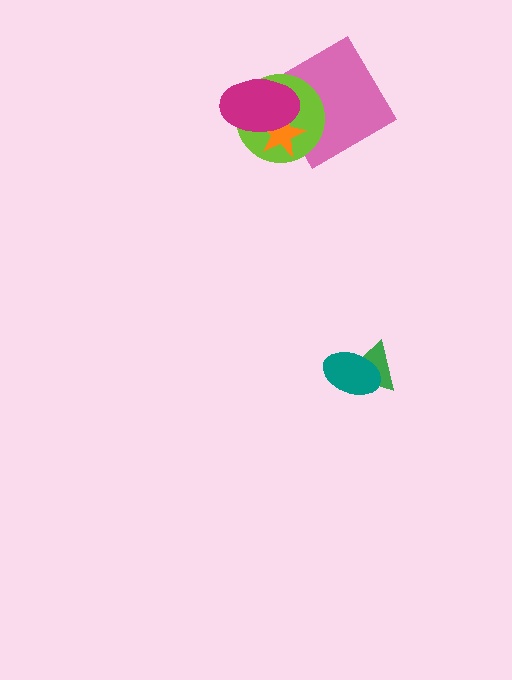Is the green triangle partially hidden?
Yes, it is partially covered by another shape.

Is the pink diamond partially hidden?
Yes, it is partially covered by another shape.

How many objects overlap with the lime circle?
3 objects overlap with the lime circle.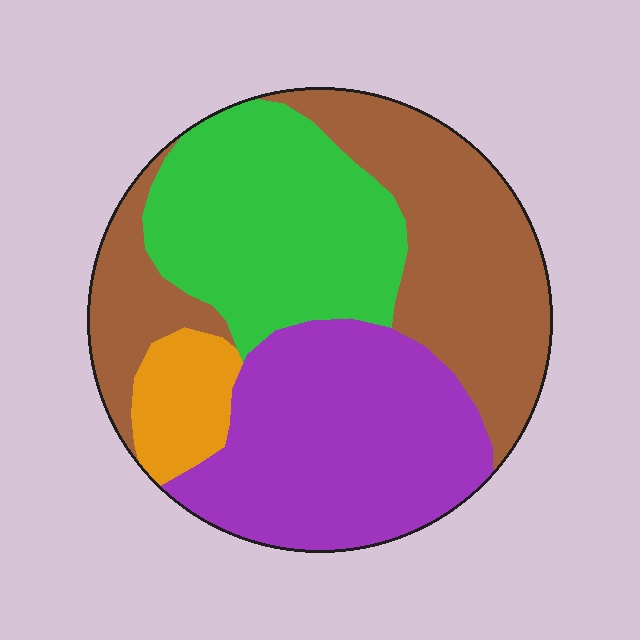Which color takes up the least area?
Orange, at roughly 10%.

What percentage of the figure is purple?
Purple takes up between a quarter and a half of the figure.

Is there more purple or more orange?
Purple.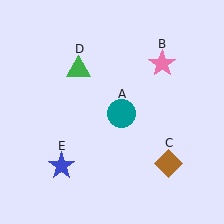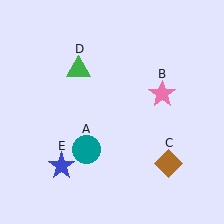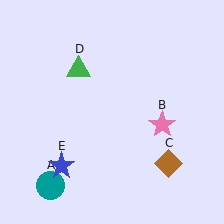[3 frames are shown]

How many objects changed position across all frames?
2 objects changed position: teal circle (object A), pink star (object B).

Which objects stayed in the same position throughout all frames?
Brown diamond (object C) and green triangle (object D) and blue star (object E) remained stationary.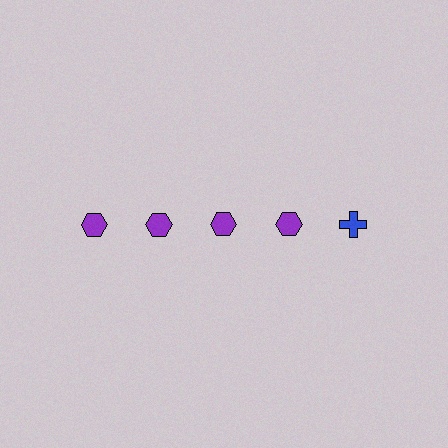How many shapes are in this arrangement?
There are 5 shapes arranged in a grid pattern.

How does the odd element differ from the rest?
It differs in both color (blue instead of purple) and shape (cross instead of hexagon).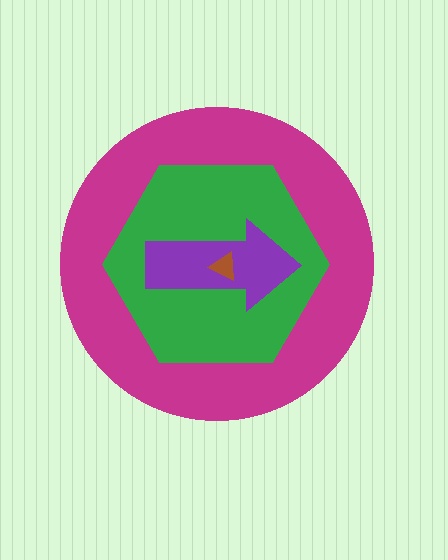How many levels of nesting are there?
4.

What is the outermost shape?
The magenta circle.